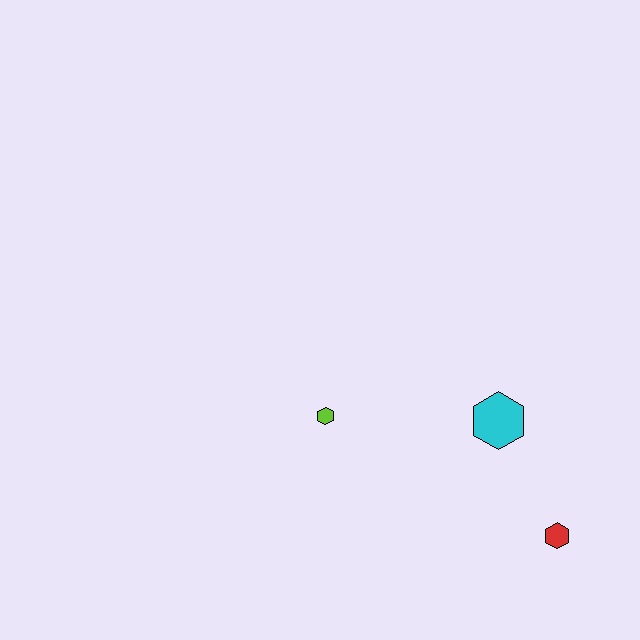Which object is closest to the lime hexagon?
The cyan hexagon is closest to the lime hexagon.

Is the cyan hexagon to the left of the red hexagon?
Yes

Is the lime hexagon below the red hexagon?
No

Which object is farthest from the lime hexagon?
The red hexagon is farthest from the lime hexagon.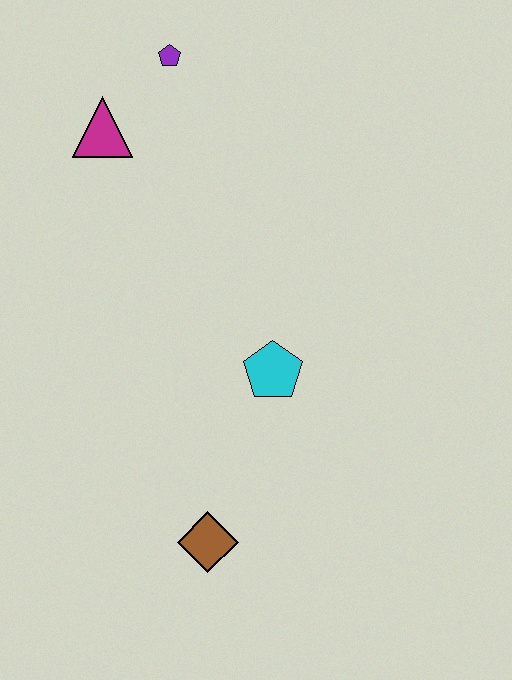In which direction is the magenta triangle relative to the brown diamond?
The magenta triangle is above the brown diamond.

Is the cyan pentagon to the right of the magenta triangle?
Yes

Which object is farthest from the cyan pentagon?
The purple pentagon is farthest from the cyan pentagon.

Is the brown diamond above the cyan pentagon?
No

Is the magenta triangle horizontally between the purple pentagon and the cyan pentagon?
No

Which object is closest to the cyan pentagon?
The brown diamond is closest to the cyan pentagon.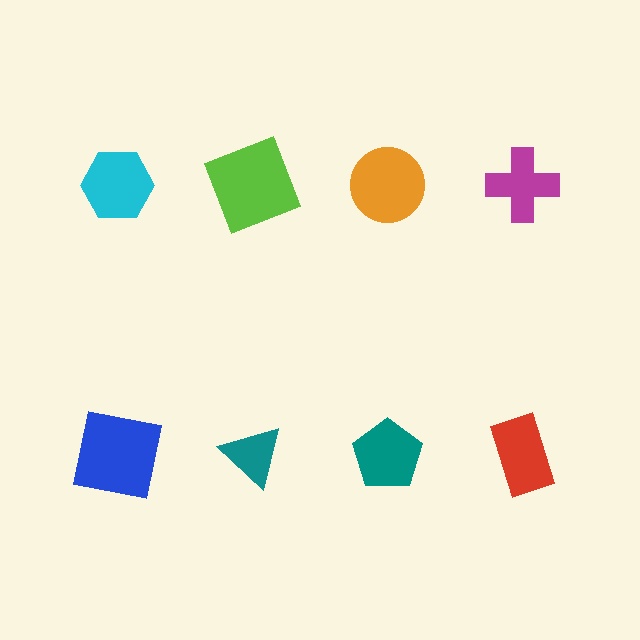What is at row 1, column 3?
An orange circle.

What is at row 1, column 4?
A magenta cross.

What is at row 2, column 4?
A red rectangle.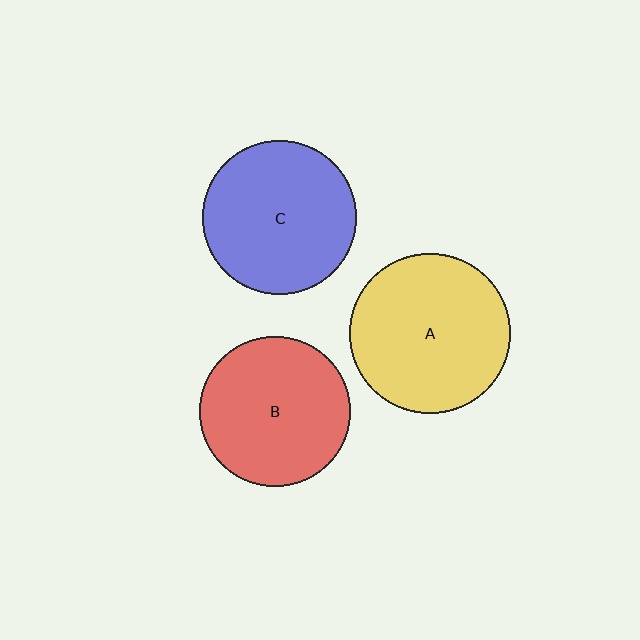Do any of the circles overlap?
No, none of the circles overlap.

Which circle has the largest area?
Circle A (yellow).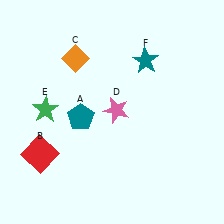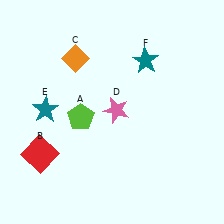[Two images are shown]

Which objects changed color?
A changed from teal to lime. E changed from green to teal.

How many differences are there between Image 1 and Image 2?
There are 2 differences between the two images.